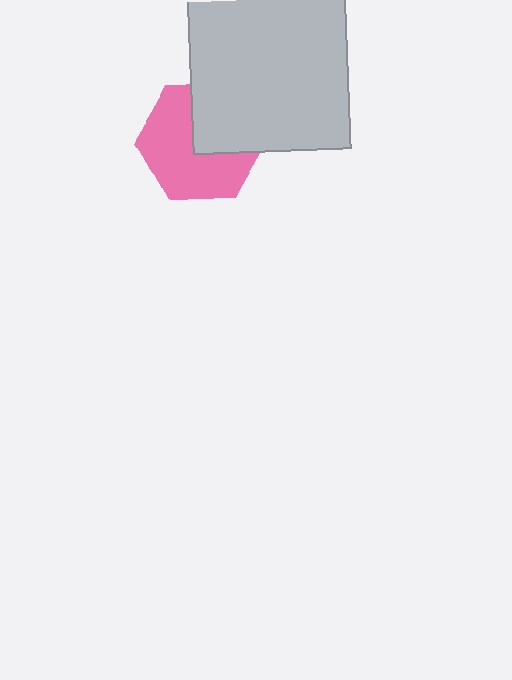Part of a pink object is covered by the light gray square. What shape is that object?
It is a hexagon.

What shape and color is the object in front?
The object in front is a light gray square.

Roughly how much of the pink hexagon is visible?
About half of it is visible (roughly 62%).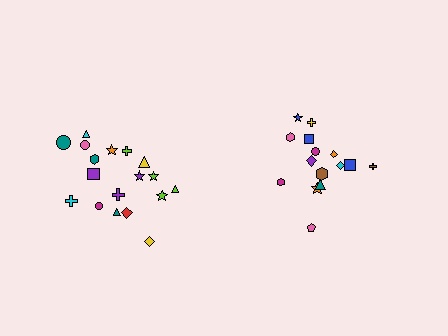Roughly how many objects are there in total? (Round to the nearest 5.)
Roughly 35 objects in total.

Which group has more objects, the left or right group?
The left group.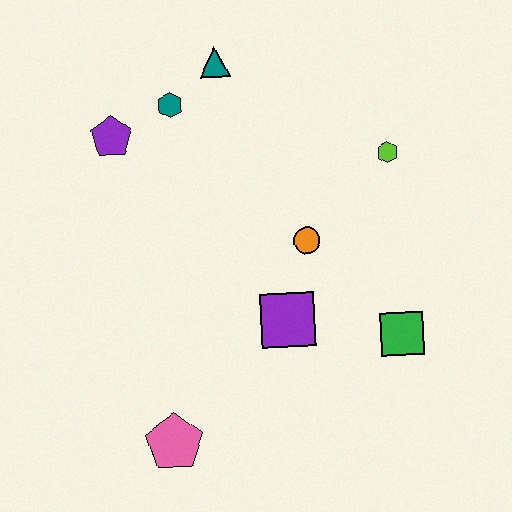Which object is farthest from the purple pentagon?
The green square is farthest from the purple pentagon.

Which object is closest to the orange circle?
The purple square is closest to the orange circle.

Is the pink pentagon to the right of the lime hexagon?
No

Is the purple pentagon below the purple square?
No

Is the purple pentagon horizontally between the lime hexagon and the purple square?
No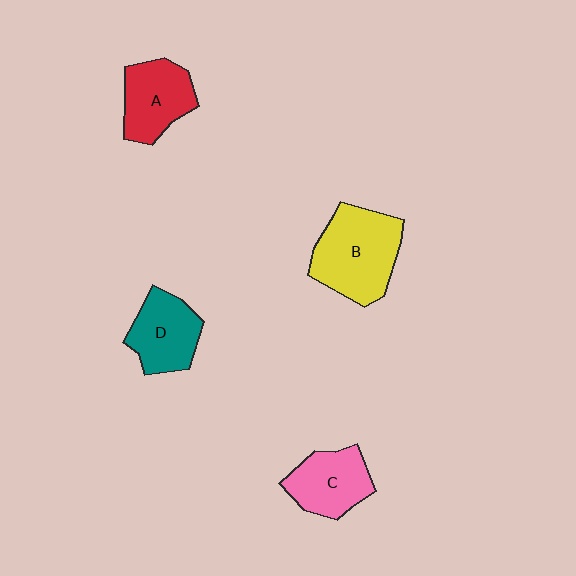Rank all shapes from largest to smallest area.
From largest to smallest: B (yellow), A (red), D (teal), C (pink).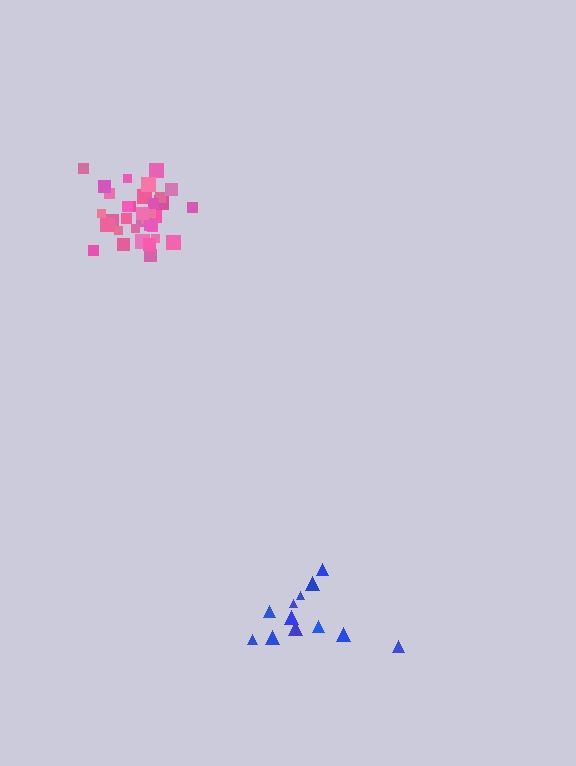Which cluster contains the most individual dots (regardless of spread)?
Pink (34).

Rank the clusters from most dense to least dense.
pink, blue.